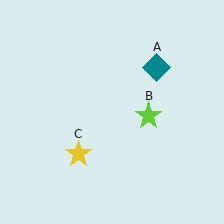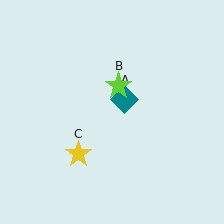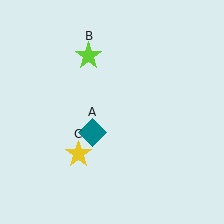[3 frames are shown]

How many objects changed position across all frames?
2 objects changed position: teal diamond (object A), lime star (object B).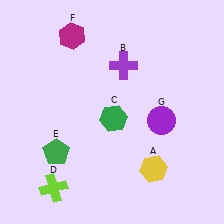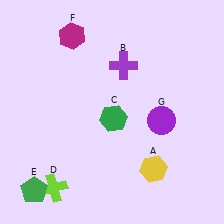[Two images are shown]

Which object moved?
The green pentagon (E) moved down.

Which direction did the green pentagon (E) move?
The green pentagon (E) moved down.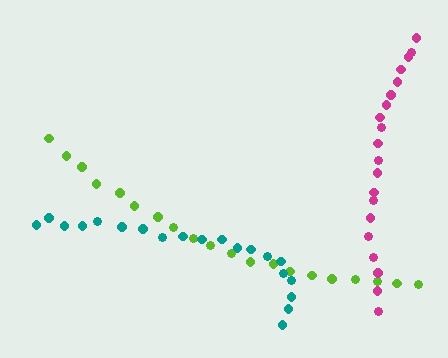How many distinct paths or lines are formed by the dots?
There are 3 distinct paths.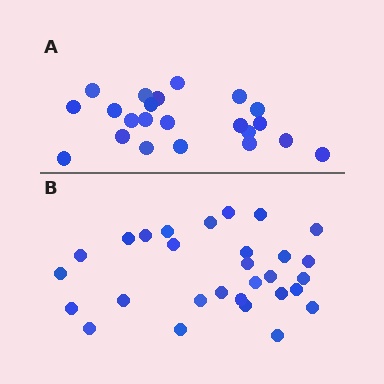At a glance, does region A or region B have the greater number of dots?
Region B (the bottom region) has more dots.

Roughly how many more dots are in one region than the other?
Region B has roughly 8 or so more dots than region A.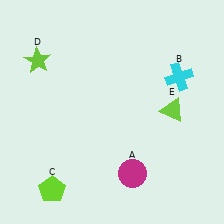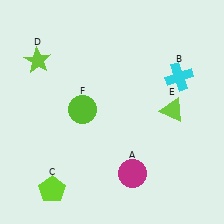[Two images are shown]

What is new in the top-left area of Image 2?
A lime circle (F) was added in the top-left area of Image 2.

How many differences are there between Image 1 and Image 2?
There is 1 difference between the two images.